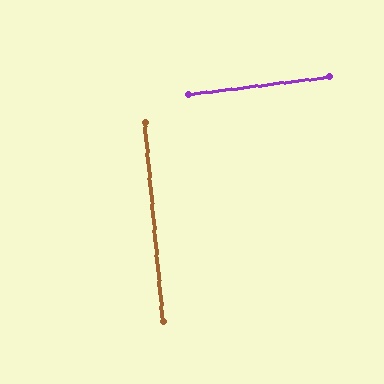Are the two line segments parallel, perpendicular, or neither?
Perpendicular — they meet at approximately 88°.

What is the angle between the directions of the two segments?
Approximately 88 degrees.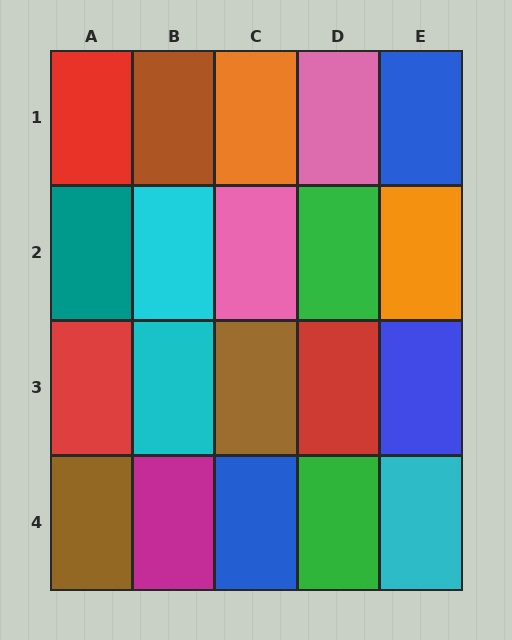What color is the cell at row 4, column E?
Cyan.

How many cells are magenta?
1 cell is magenta.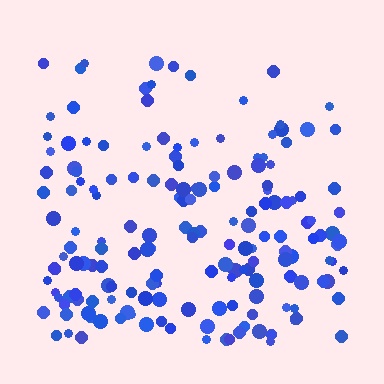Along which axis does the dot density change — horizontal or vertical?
Vertical.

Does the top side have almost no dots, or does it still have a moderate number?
Still a moderate number, just noticeably fewer than the bottom.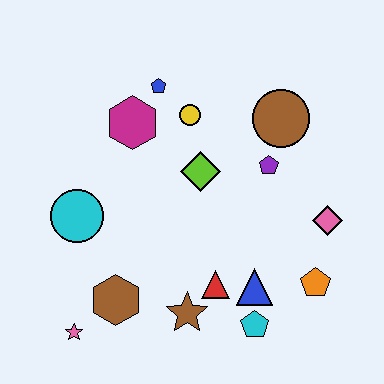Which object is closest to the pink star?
The brown hexagon is closest to the pink star.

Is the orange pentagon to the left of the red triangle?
No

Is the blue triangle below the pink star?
No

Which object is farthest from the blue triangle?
The blue pentagon is farthest from the blue triangle.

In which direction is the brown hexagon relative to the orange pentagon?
The brown hexagon is to the left of the orange pentagon.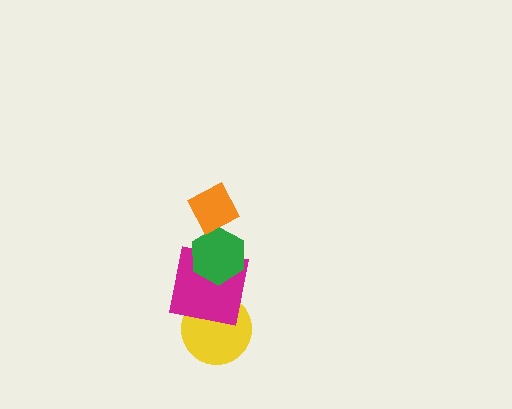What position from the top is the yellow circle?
The yellow circle is 4th from the top.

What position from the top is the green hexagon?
The green hexagon is 2nd from the top.